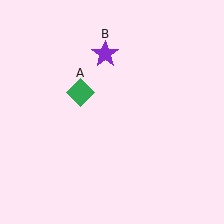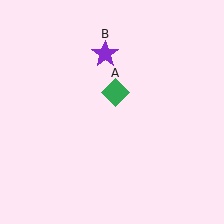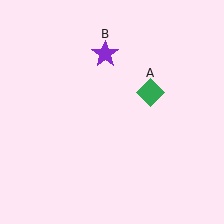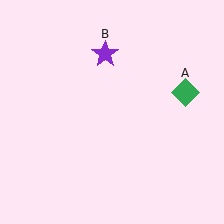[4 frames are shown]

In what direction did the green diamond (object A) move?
The green diamond (object A) moved right.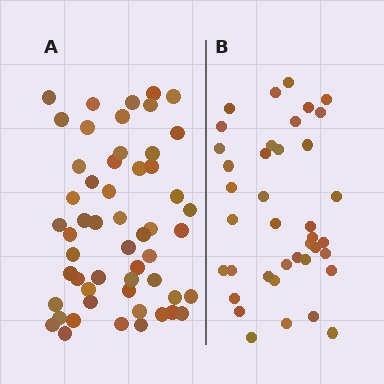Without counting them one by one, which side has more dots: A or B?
Region A (the left region) has more dots.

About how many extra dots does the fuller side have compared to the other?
Region A has approximately 15 more dots than region B.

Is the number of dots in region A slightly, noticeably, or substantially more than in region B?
Region A has noticeably more, but not dramatically so. The ratio is roughly 1.4 to 1.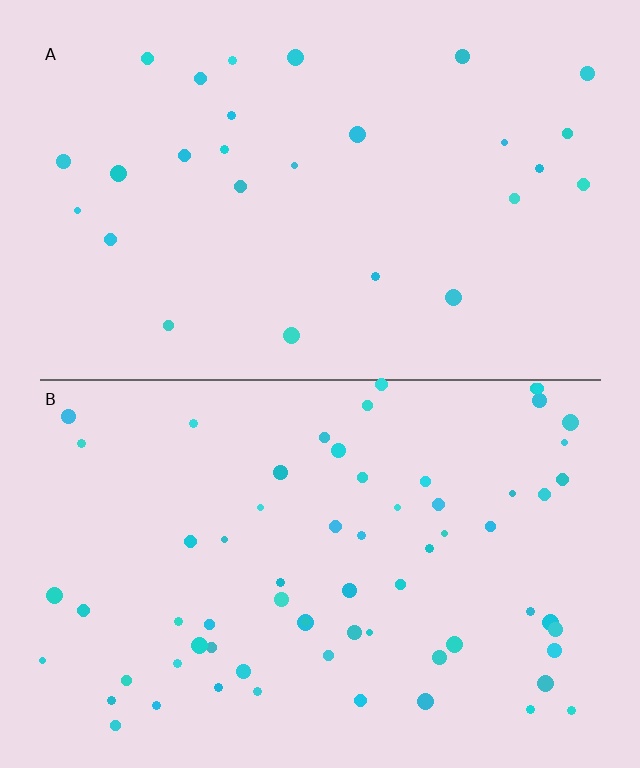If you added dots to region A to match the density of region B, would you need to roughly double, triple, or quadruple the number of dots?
Approximately double.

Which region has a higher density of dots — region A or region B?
B (the bottom).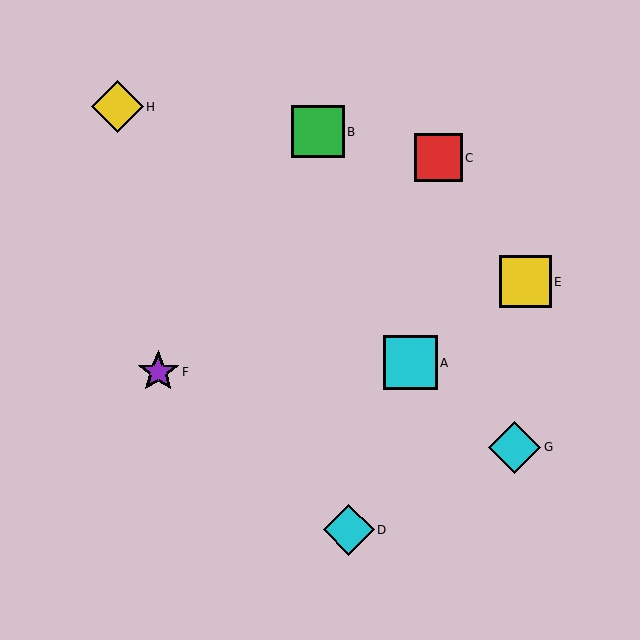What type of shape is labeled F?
Shape F is a purple star.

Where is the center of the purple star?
The center of the purple star is at (158, 372).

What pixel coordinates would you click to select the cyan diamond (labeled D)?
Click at (349, 530) to select the cyan diamond D.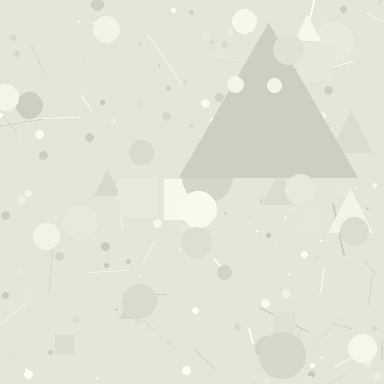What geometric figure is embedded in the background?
A triangle is embedded in the background.